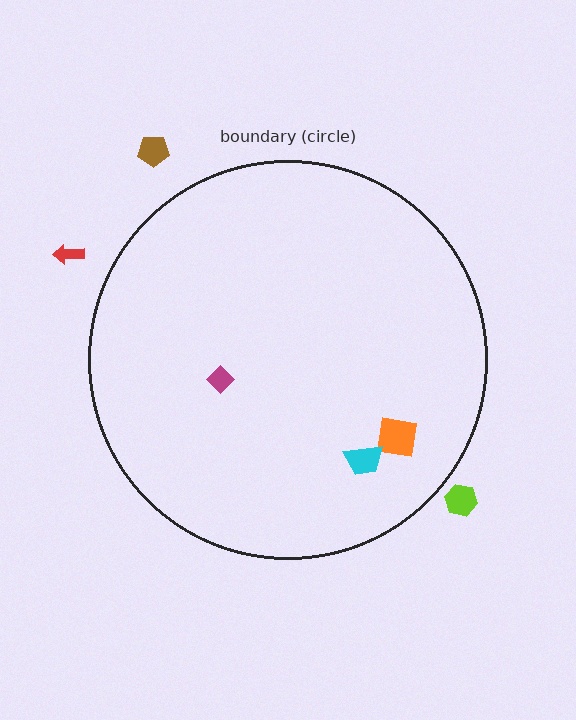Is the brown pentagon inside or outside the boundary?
Outside.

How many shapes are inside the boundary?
3 inside, 3 outside.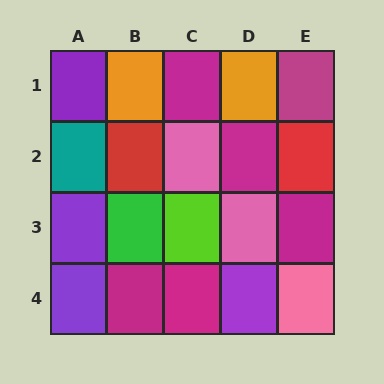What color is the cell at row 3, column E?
Magenta.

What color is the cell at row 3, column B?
Green.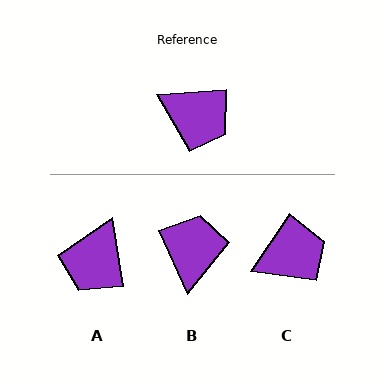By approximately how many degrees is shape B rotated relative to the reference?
Approximately 111 degrees counter-clockwise.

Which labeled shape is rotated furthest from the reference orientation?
B, about 111 degrees away.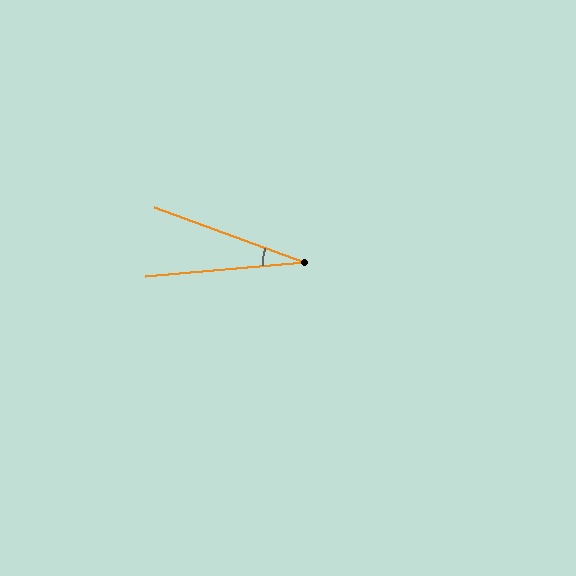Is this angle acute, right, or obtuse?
It is acute.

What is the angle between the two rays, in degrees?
Approximately 25 degrees.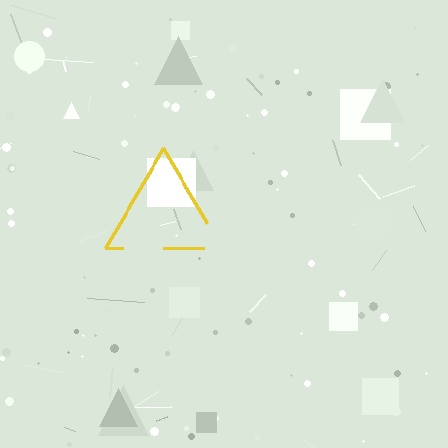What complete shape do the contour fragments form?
The contour fragments form a triangle.